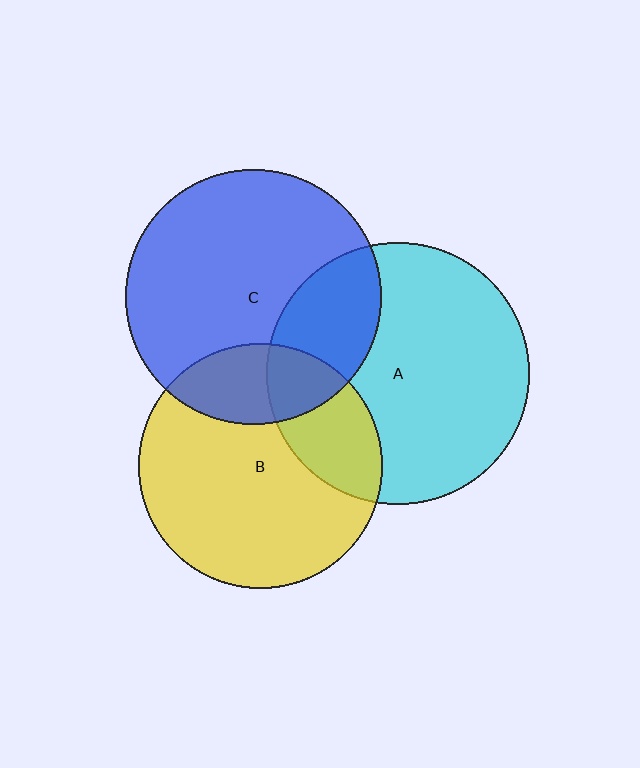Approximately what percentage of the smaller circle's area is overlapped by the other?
Approximately 20%.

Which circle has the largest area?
Circle A (cyan).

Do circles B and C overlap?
Yes.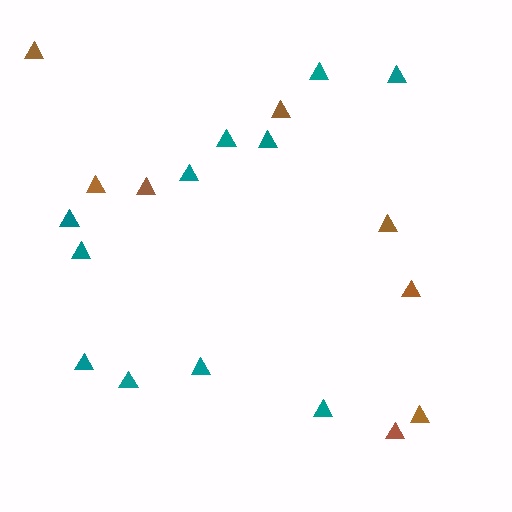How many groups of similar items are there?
There are 2 groups: one group of brown triangles (8) and one group of teal triangles (11).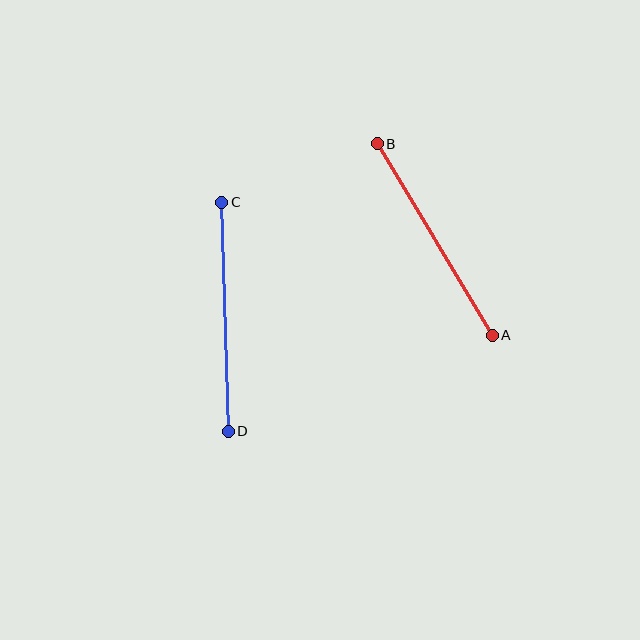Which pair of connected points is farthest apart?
Points C and D are farthest apart.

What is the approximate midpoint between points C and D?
The midpoint is at approximately (225, 317) pixels.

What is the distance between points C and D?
The distance is approximately 229 pixels.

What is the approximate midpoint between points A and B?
The midpoint is at approximately (435, 239) pixels.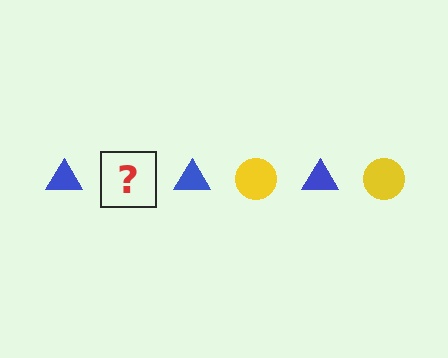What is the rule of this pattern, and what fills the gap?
The rule is that the pattern alternates between blue triangle and yellow circle. The gap should be filled with a yellow circle.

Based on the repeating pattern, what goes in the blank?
The blank should be a yellow circle.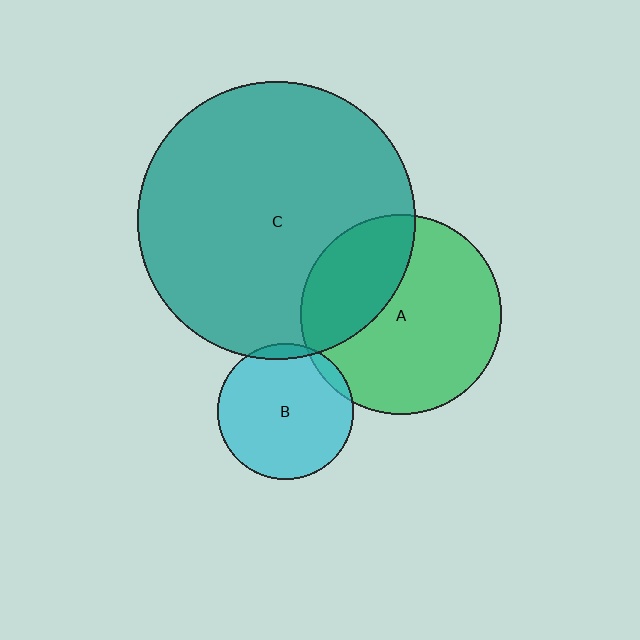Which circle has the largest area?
Circle C (teal).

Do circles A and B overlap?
Yes.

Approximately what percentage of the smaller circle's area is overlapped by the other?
Approximately 5%.